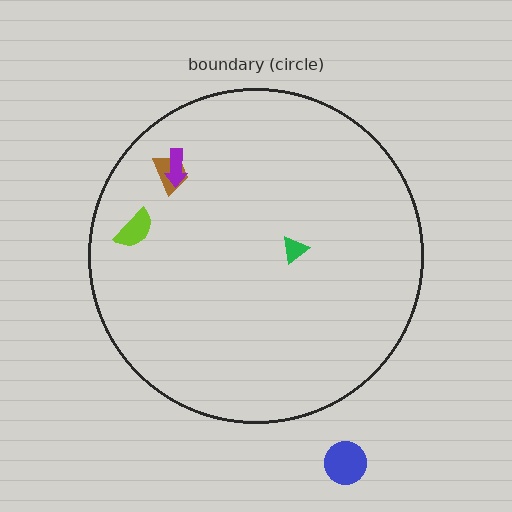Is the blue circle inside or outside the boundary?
Outside.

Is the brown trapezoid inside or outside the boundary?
Inside.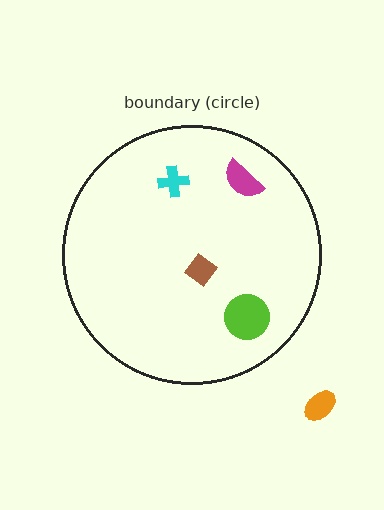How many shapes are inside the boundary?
4 inside, 1 outside.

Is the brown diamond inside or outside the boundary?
Inside.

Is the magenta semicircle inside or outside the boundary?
Inside.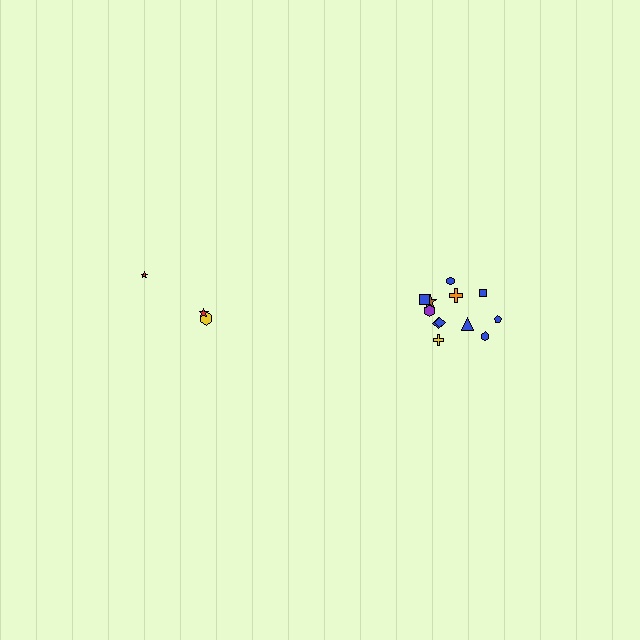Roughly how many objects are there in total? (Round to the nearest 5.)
Roughly 15 objects in total.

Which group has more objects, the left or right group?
The right group.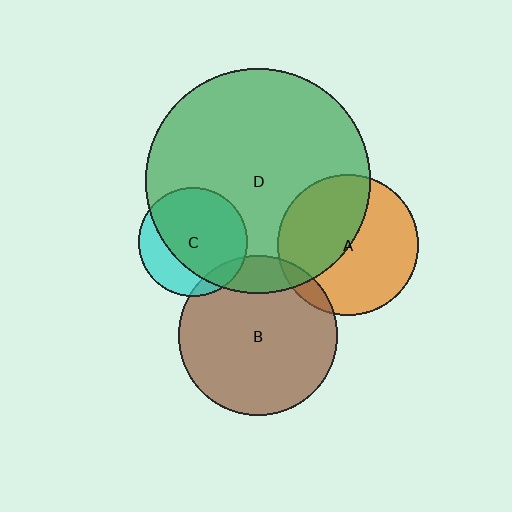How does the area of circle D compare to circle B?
Approximately 2.0 times.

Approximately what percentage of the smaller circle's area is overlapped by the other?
Approximately 75%.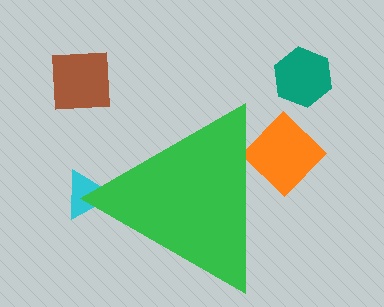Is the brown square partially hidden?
No, the brown square is fully visible.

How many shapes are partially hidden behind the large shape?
2 shapes are partially hidden.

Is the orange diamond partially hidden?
Yes, the orange diamond is partially hidden behind the green triangle.